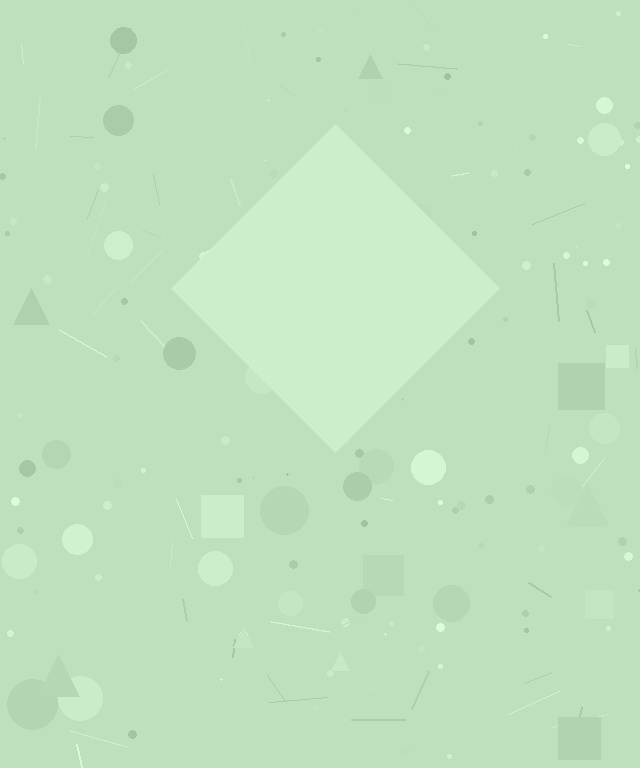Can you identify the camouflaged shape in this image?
The camouflaged shape is a diamond.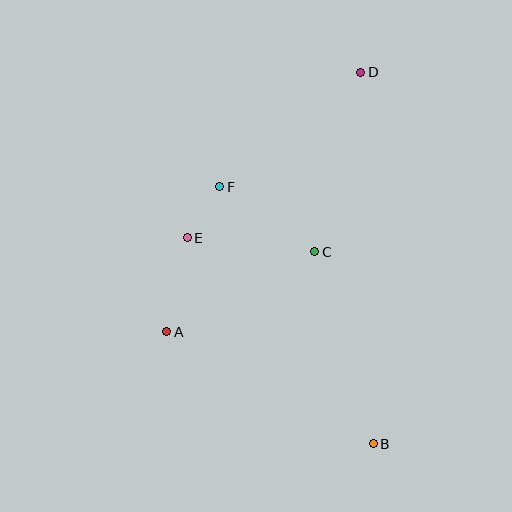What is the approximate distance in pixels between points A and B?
The distance between A and B is approximately 235 pixels.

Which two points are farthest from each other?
Points B and D are farthest from each other.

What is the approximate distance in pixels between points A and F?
The distance between A and F is approximately 154 pixels.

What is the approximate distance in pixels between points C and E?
The distance between C and E is approximately 128 pixels.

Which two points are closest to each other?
Points E and F are closest to each other.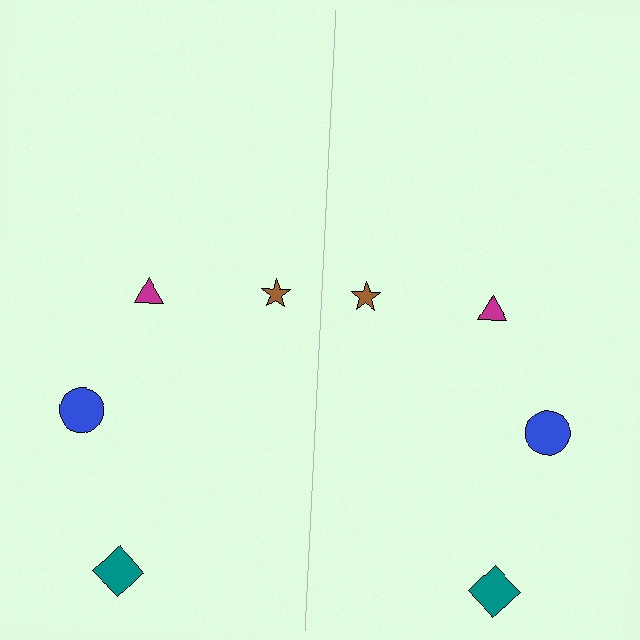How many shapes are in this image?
There are 8 shapes in this image.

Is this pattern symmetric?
Yes, this pattern has bilateral (reflection) symmetry.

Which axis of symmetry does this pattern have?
The pattern has a vertical axis of symmetry running through the center of the image.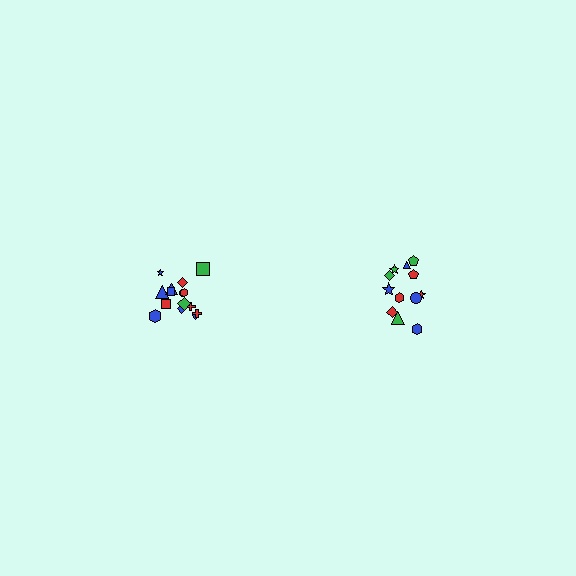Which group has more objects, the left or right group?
The left group.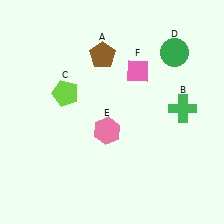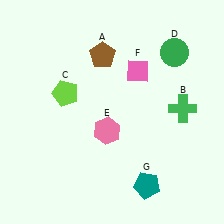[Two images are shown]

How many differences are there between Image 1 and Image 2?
There is 1 difference between the two images.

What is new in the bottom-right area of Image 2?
A teal pentagon (G) was added in the bottom-right area of Image 2.